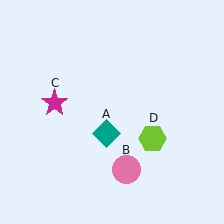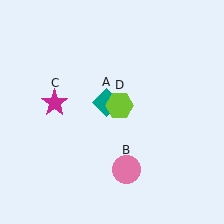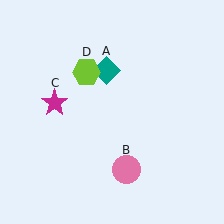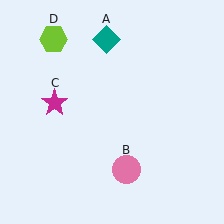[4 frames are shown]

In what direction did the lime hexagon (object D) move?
The lime hexagon (object D) moved up and to the left.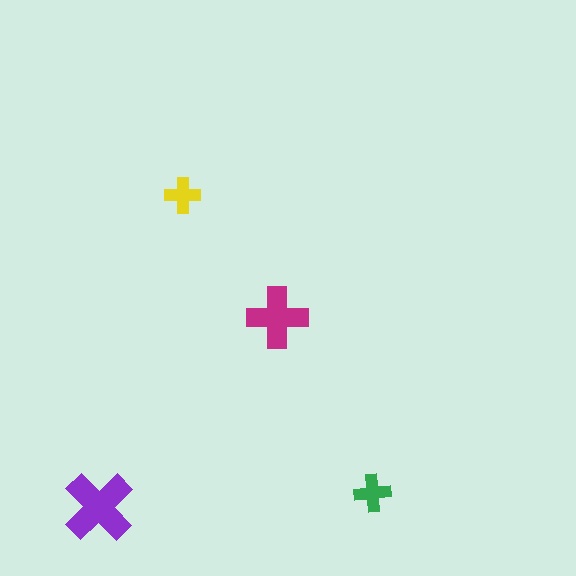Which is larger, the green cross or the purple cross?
The purple one.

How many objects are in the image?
There are 4 objects in the image.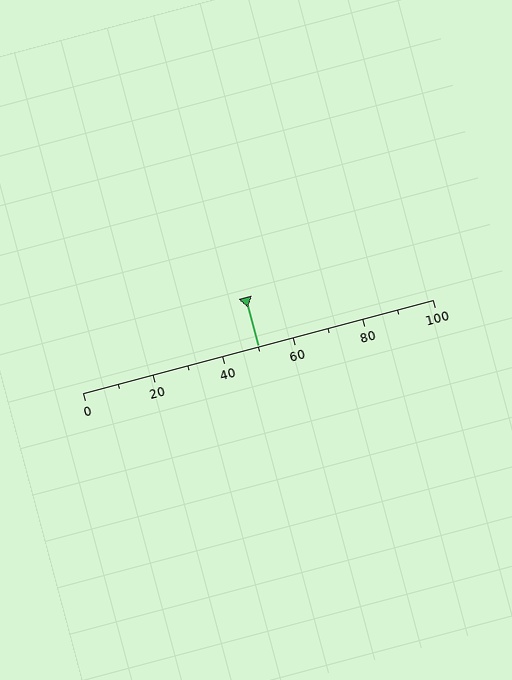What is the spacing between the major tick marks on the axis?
The major ticks are spaced 20 apart.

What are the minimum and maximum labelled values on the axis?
The axis runs from 0 to 100.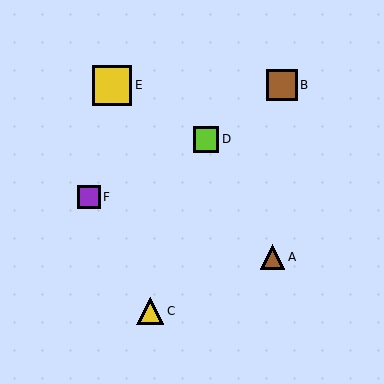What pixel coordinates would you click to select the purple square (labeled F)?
Click at (89, 197) to select the purple square F.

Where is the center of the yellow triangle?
The center of the yellow triangle is at (150, 311).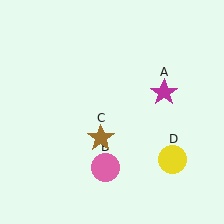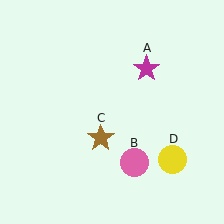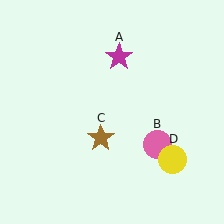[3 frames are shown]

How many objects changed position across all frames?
2 objects changed position: magenta star (object A), pink circle (object B).